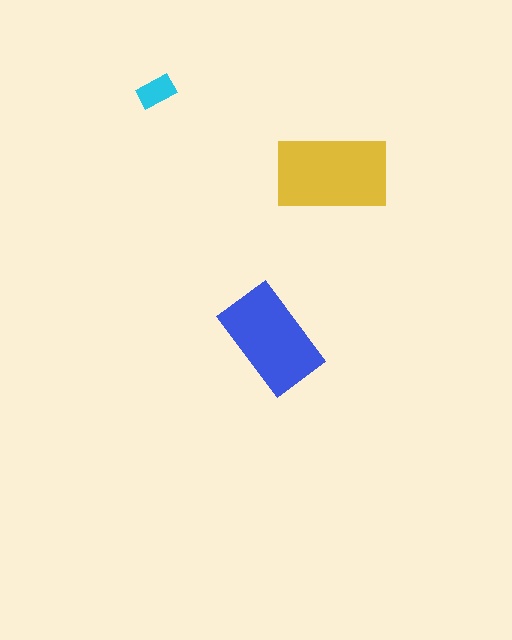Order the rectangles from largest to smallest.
the yellow one, the blue one, the cyan one.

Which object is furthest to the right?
The yellow rectangle is rightmost.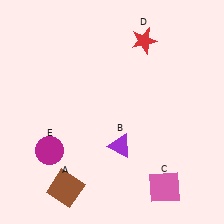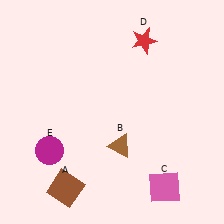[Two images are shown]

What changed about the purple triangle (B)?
In Image 1, B is purple. In Image 2, it changed to brown.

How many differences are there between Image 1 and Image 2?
There is 1 difference between the two images.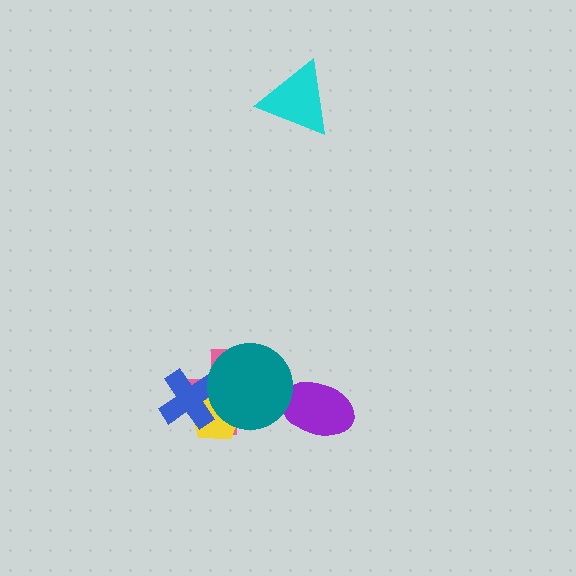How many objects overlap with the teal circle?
4 objects overlap with the teal circle.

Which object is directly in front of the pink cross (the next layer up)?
The yellow pentagon is directly in front of the pink cross.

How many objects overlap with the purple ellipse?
1 object overlaps with the purple ellipse.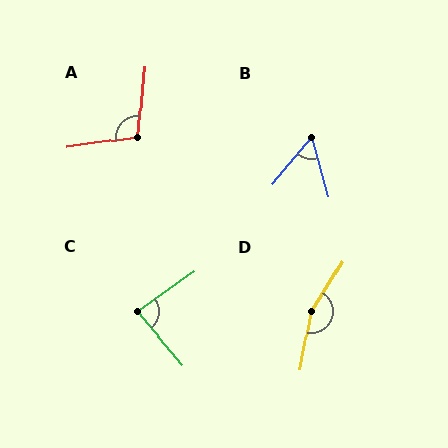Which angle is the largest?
D, at approximately 157 degrees.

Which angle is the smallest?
B, at approximately 55 degrees.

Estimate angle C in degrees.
Approximately 84 degrees.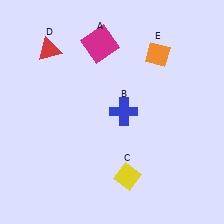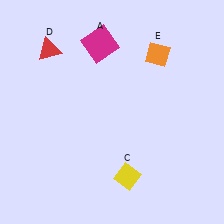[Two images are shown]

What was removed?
The blue cross (B) was removed in Image 2.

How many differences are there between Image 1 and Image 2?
There is 1 difference between the two images.